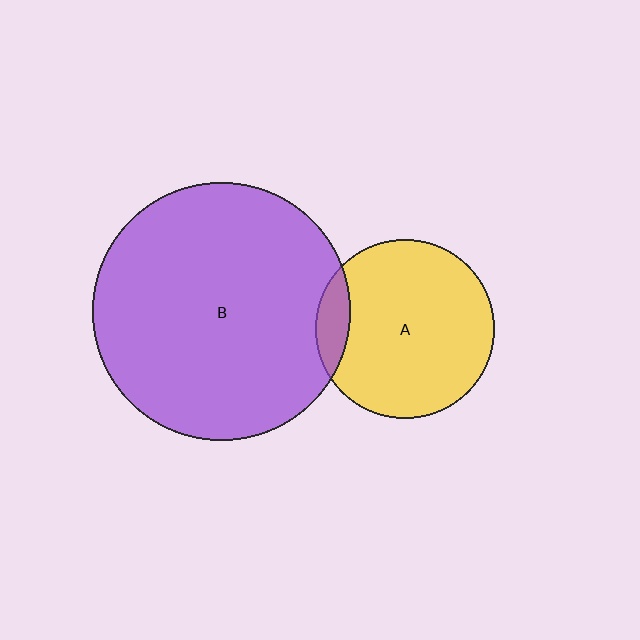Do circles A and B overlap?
Yes.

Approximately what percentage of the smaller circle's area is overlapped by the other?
Approximately 10%.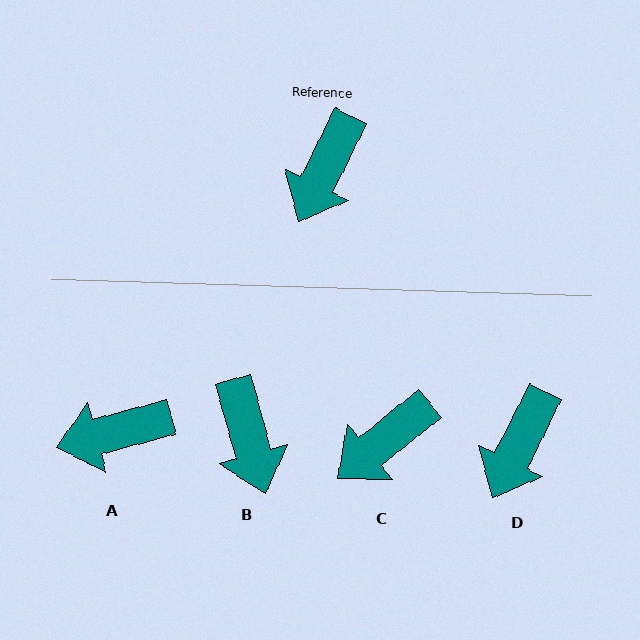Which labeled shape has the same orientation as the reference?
D.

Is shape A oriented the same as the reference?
No, it is off by about 49 degrees.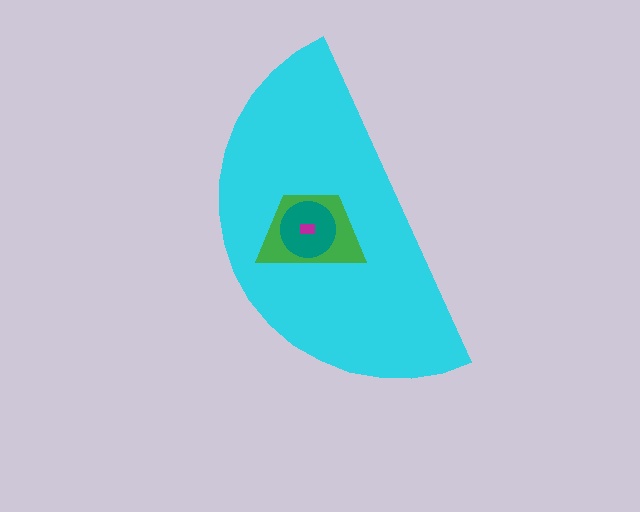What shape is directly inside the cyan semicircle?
The green trapezoid.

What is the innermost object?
The magenta rectangle.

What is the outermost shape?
The cyan semicircle.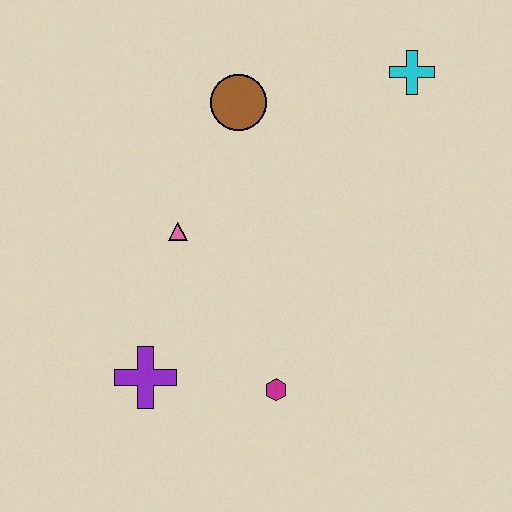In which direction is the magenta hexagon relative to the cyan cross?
The magenta hexagon is below the cyan cross.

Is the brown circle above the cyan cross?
No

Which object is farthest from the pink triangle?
The cyan cross is farthest from the pink triangle.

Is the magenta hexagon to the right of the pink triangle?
Yes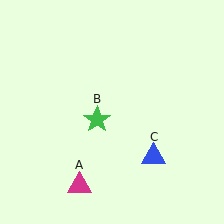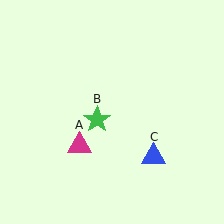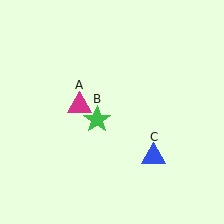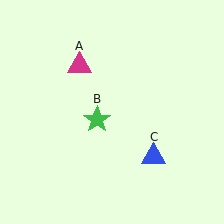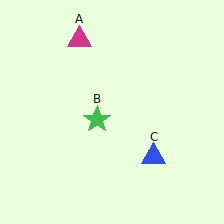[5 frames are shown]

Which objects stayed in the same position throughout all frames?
Green star (object B) and blue triangle (object C) remained stationary.